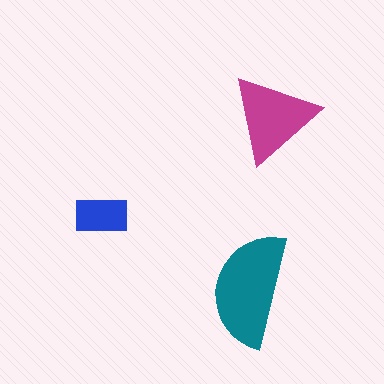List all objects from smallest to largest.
The blue rectangle, the magenta triangle, the teal semicircle.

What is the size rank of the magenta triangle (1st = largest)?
2nd.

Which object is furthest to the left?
The blue rectangle is leftmost.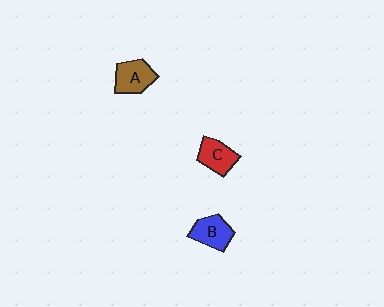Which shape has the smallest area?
Shape C (red).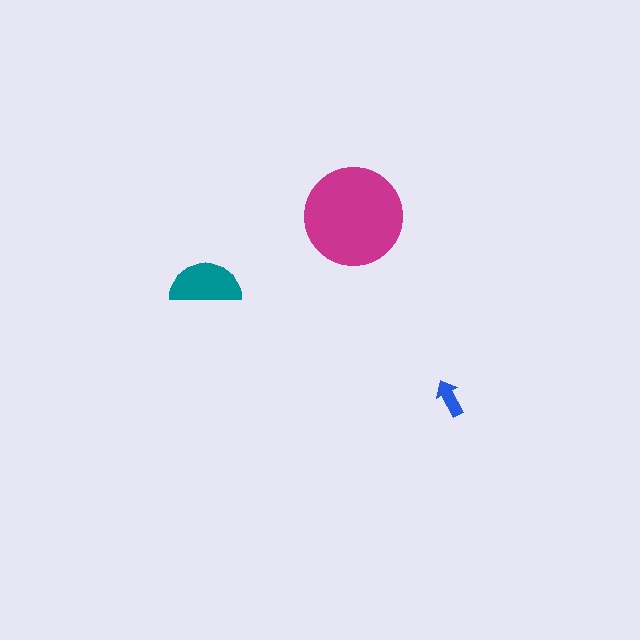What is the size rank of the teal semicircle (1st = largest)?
2nd.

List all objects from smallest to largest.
The blue arrow, the teal semicircle, the magenta circle.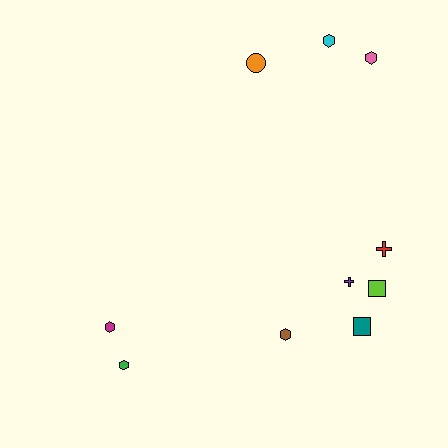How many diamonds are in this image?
There are no diamonds.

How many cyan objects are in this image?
There is 1 cyan object.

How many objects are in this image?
There are 10 objects.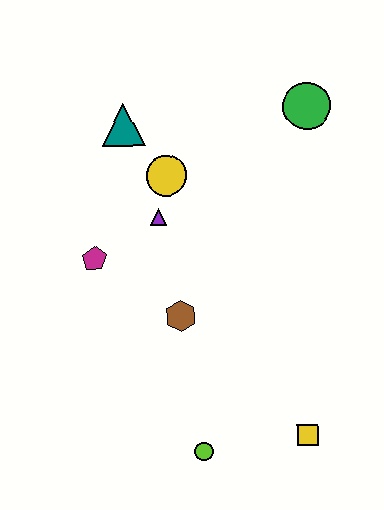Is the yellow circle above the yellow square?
Yes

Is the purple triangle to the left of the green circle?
Yes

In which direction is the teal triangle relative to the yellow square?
The teal triangle is above the yellow square.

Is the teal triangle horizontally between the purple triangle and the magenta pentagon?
Yes